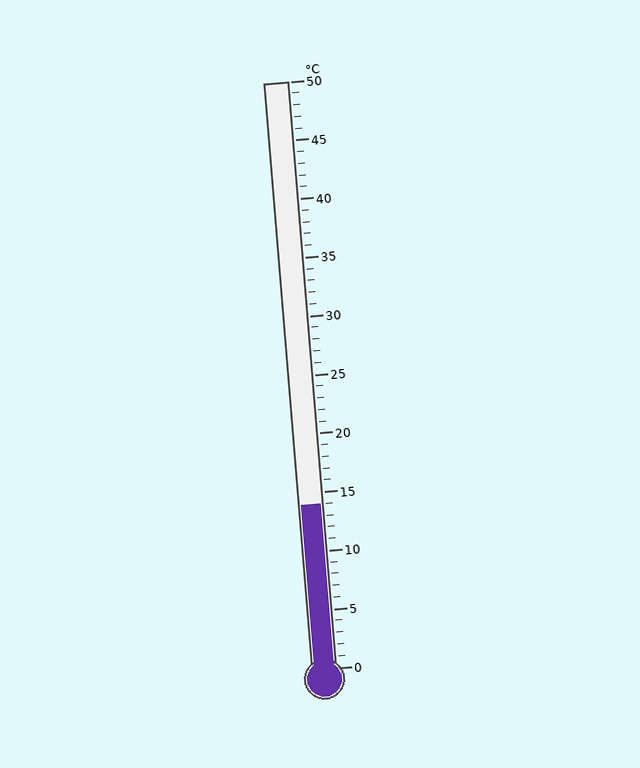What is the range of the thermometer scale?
The thermometer scale ranges from 0°C to 50°C.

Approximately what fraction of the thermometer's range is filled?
The thermometer is filled to approximately 30% of its range.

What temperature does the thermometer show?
The thermometer shows approximately 14°C.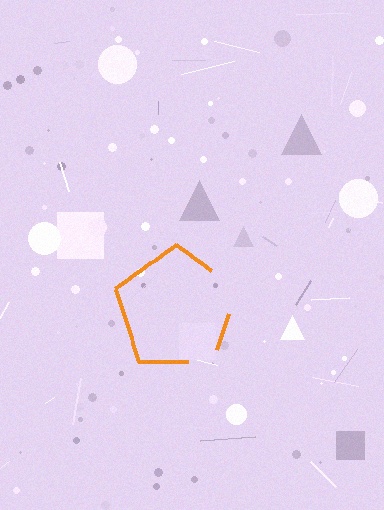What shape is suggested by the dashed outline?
The dashed outline suggests a pentagon.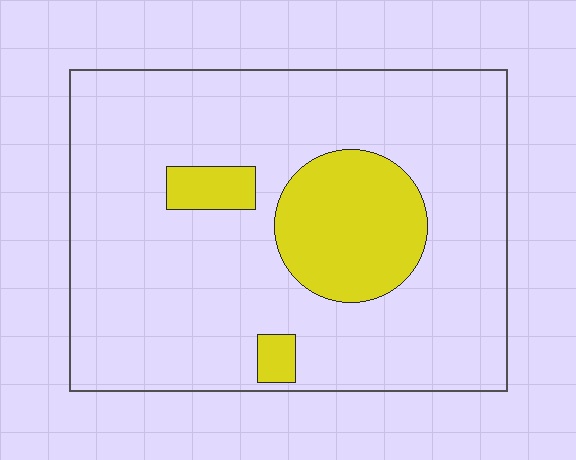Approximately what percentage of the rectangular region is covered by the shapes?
Approximately 15%.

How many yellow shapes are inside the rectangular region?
3.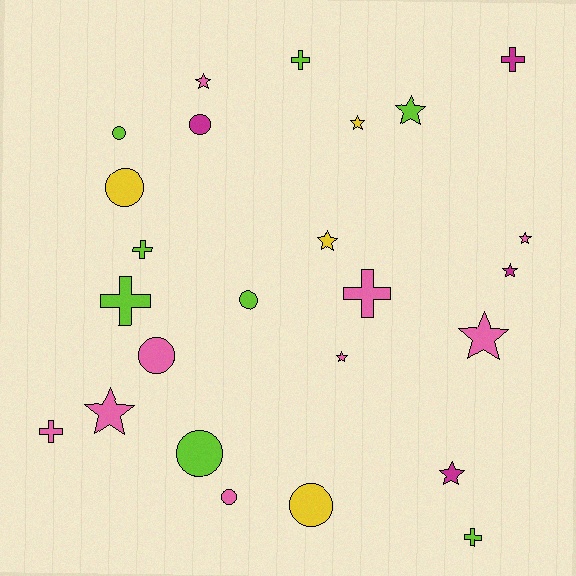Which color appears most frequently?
Pink, with 9 objects.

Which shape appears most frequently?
Star, with 10 objects.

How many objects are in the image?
There are 25 objects.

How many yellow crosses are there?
There are no yellow crosses.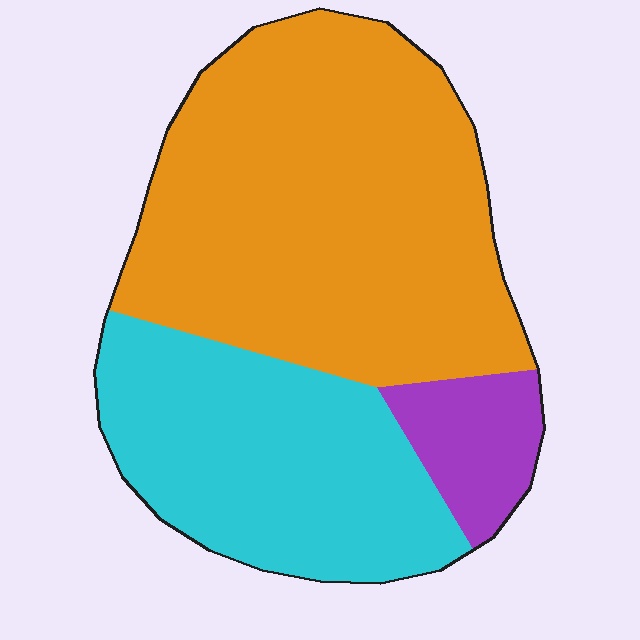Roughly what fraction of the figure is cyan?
Cyan takes up about one third (1/3) of the figure.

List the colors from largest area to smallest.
From largest to smallest: orange, cyan, purple.